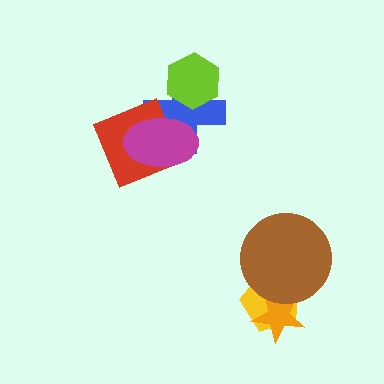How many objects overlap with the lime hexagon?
1 object overlaps with the lime hexagon.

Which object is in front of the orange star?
The brown circle is in front of the orange star.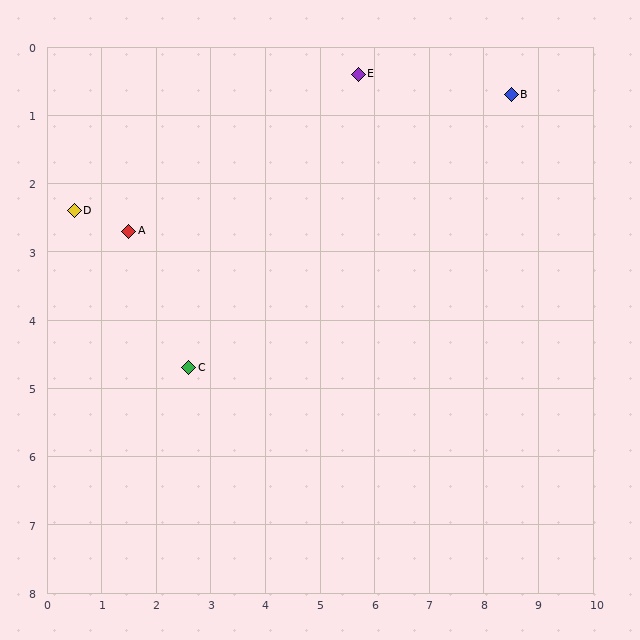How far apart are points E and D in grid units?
Points E and D are about 5.6 grid units apart.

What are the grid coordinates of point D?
Point D is at approximately (0.5, 2.4).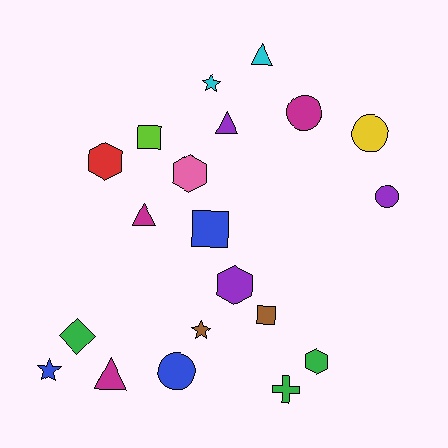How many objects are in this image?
There are 20 objects.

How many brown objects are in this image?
There are 2 brown objects.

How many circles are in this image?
There are 4 circles.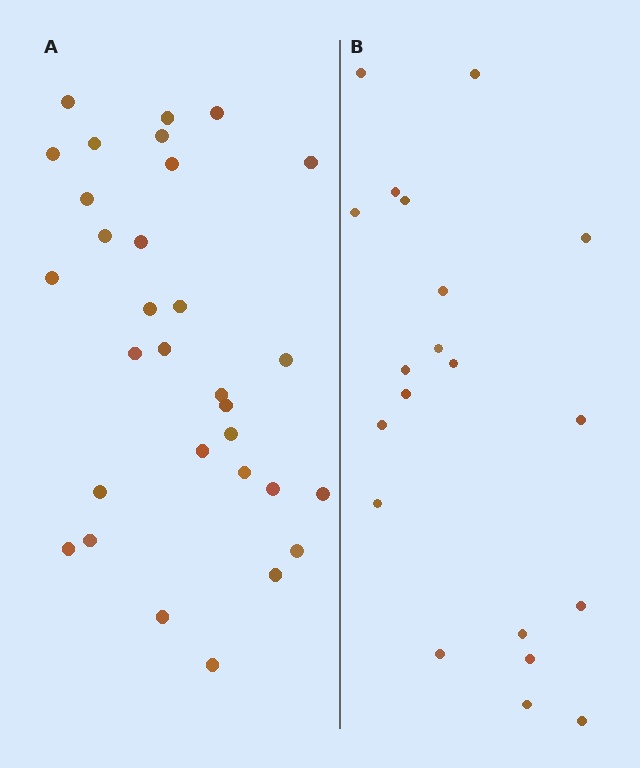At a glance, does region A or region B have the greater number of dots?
Region A (the left region) has more dots.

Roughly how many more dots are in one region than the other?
Region A has roughly 12 or so more dots than region B.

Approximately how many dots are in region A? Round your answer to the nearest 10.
About 30 dots. (The exact count is 31, which rounds to 30.)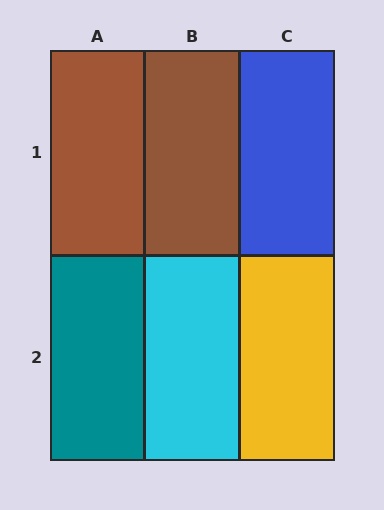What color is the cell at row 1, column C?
Blue.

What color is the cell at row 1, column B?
Brown.